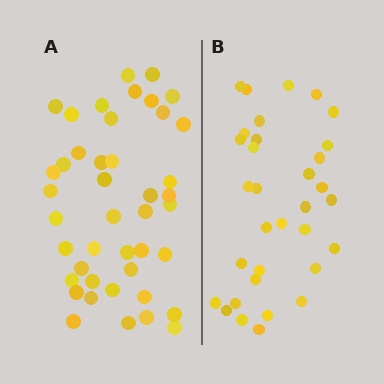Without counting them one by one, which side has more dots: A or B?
Region A (the left region) has more dots.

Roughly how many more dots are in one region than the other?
Region A has roughly 10 or so more dots than region B.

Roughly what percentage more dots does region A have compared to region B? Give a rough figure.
About 30% more.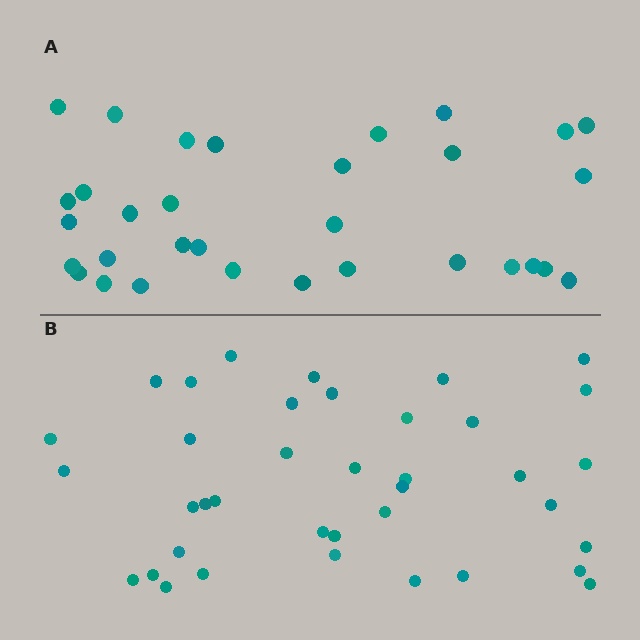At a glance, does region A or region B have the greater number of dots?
Region B (the bottom region) has more dots.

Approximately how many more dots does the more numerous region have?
Region B has about 6 more dots than region A.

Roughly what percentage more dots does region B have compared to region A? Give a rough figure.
About 20% more.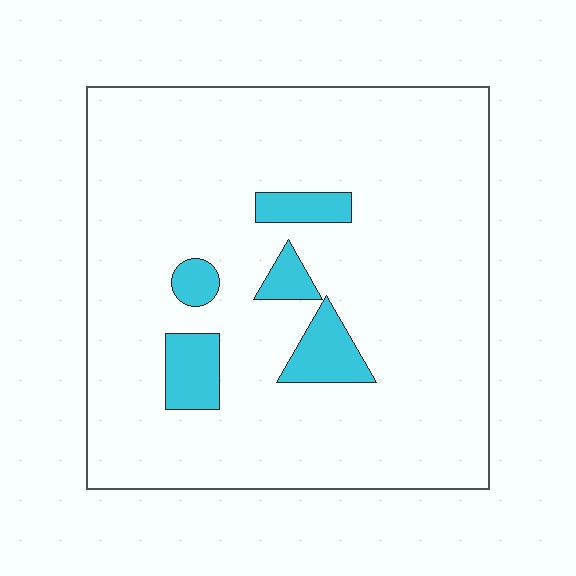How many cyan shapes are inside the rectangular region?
5.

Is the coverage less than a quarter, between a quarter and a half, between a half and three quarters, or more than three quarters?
Less than a quarter.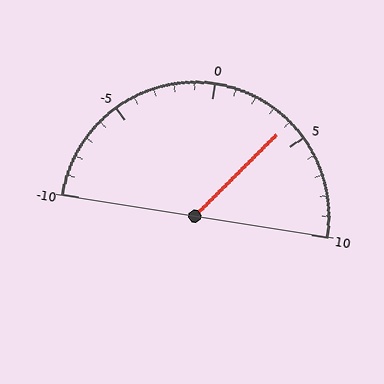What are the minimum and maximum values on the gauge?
The gauge ranges from -10 to 10.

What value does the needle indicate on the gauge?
The needle indicates approximately 4.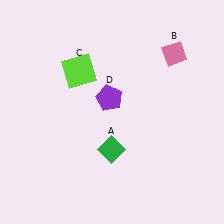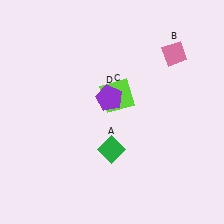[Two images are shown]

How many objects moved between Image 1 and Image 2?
1 object moved between the two images.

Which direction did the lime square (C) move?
The lime square (C) moved right.